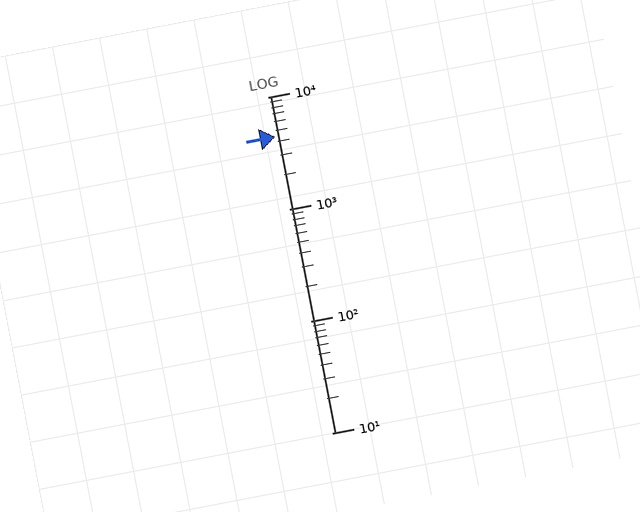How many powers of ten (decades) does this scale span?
The scale spans 3 decades, from 10 to 10000.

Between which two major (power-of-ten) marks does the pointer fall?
The pointer is between 1000 and 10000.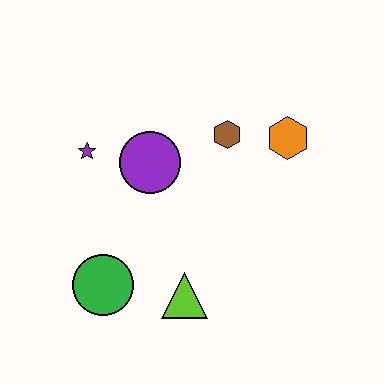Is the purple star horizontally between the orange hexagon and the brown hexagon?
No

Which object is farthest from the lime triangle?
The orange hexagon is farthest from the lime triangle.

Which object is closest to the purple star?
The purple circle is closest to the purple star.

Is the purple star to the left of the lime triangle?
Yes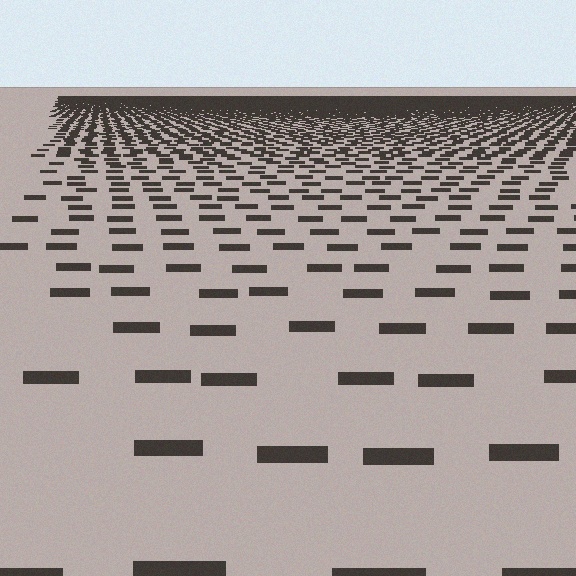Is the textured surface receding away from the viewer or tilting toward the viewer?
The surface is receding away from the viewer. Texture elements get smaller and denser toward the top.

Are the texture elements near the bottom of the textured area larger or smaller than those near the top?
Larger. Near the bottom, elements are closer to the viewer and appear at a bigger on-screen size.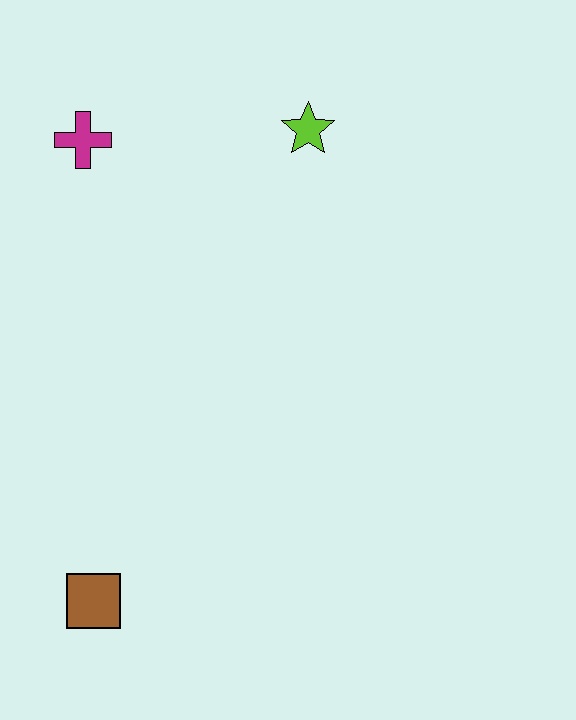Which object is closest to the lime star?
The magenta cross is closest to the lime star.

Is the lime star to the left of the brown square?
No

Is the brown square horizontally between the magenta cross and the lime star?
Yes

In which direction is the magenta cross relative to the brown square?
The magenta cross is above the brown square.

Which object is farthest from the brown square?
The lime star is farthest from the brown square.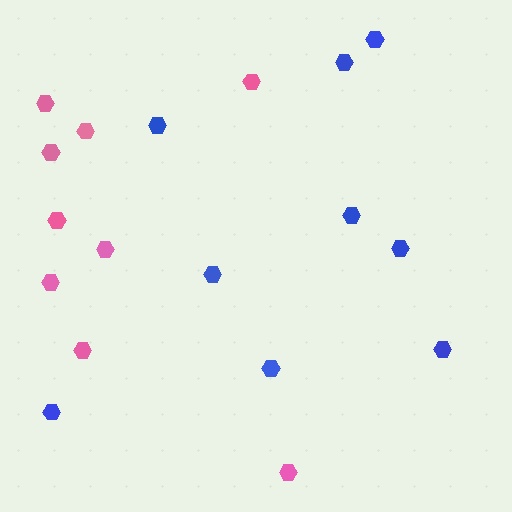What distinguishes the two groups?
There are 2 groups: one group of blue hexagons (9) and one group of pink hexagons (9).